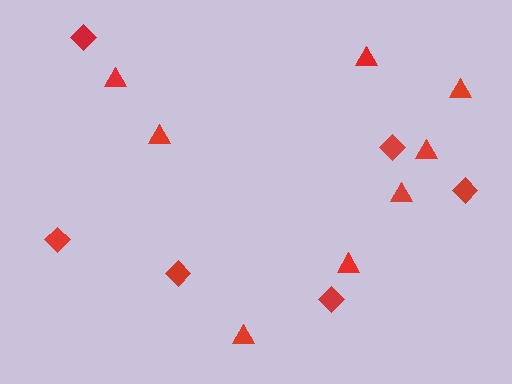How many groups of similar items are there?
There are 2 groups: one group of diamonds (6) and one group of triangles (8).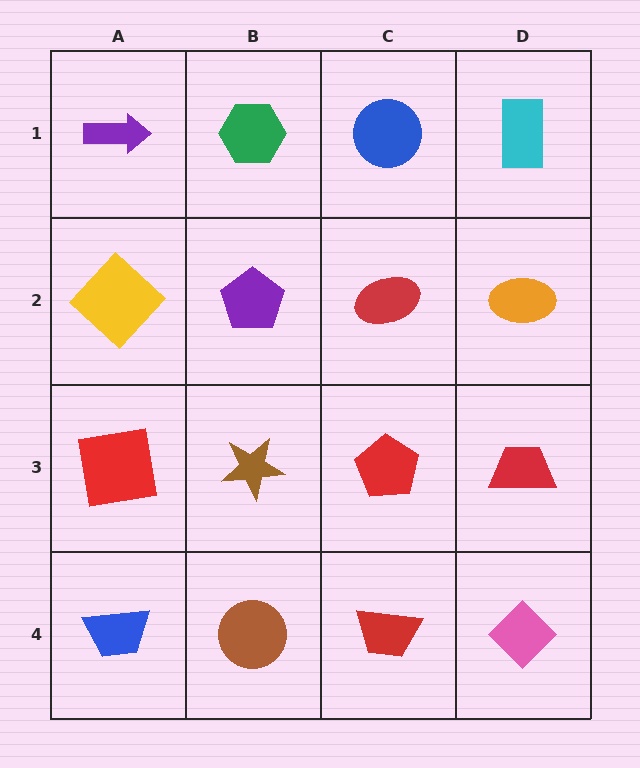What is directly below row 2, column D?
A red trapezoid.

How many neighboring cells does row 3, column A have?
3.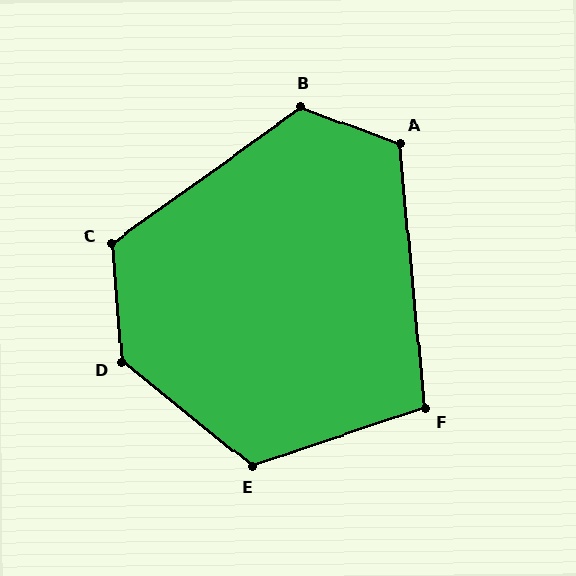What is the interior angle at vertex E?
Approximately 122 degrees (obtuse).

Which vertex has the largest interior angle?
D, at approximately 133 degrees.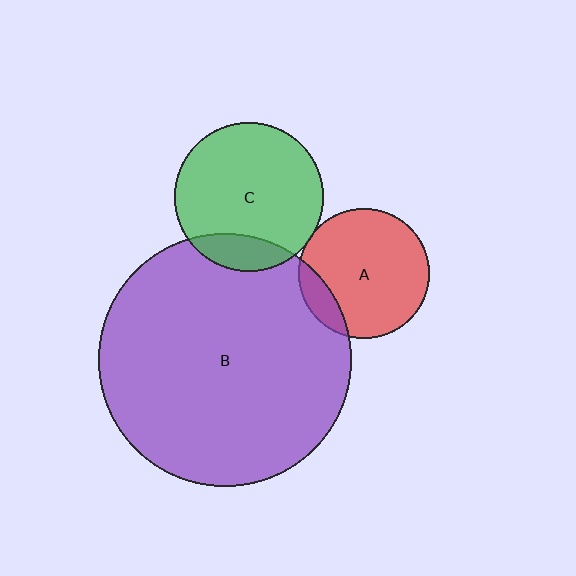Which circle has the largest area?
Circle B (purple).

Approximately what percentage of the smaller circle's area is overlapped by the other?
Approximately 5%.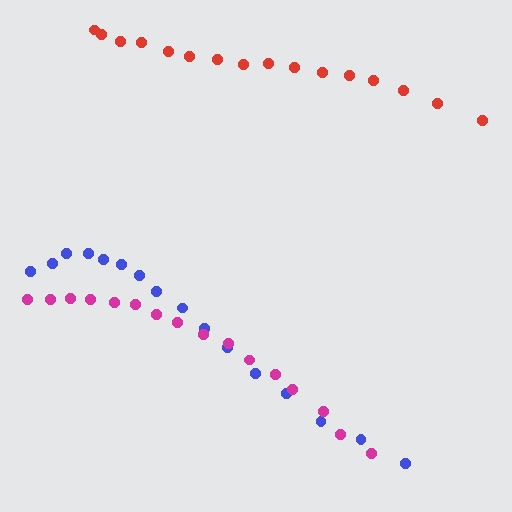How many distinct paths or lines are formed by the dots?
There are 3 distinct paths.